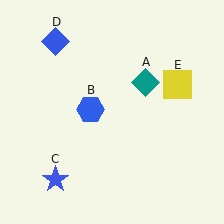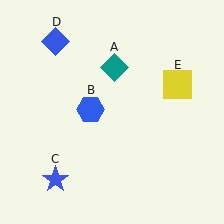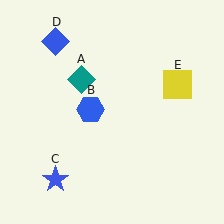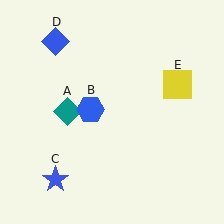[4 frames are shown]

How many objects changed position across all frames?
1 object changed position: teal diamond (object A).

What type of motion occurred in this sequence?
The teal diamond (object A) rotated counterclockwise around the center of the scene.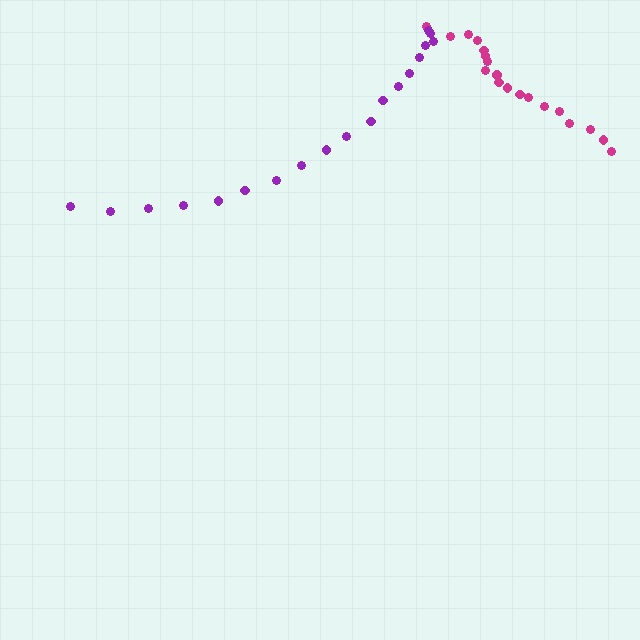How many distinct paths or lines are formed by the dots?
There are 2 distinct paths.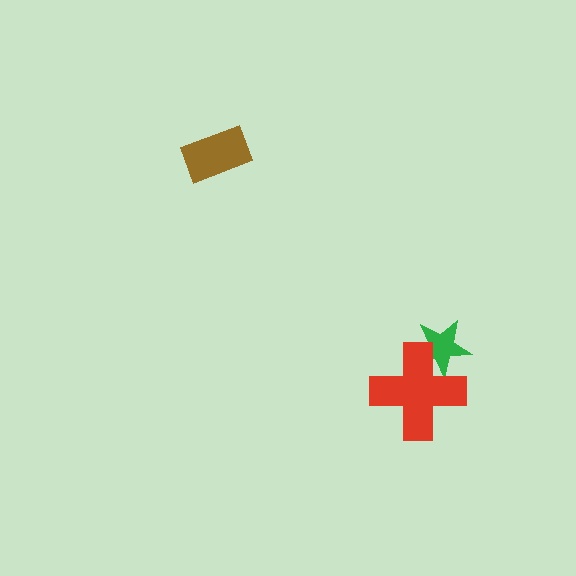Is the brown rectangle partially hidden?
No, no other shape covers it.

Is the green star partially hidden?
Yes, it is partially covered by another shape.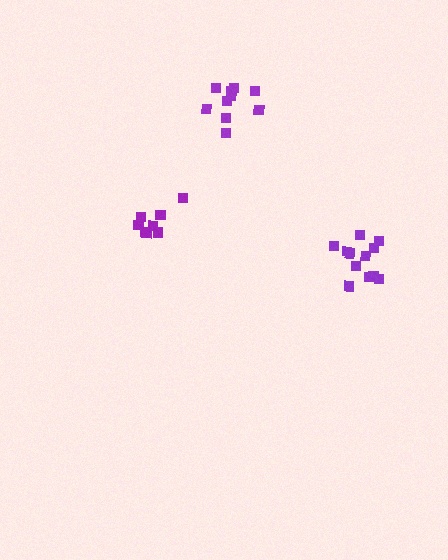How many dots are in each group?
Group 1: 8 dots, Group 2: 12 dots, Group 3: 10 dots (30 total).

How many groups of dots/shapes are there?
There are 3 groups.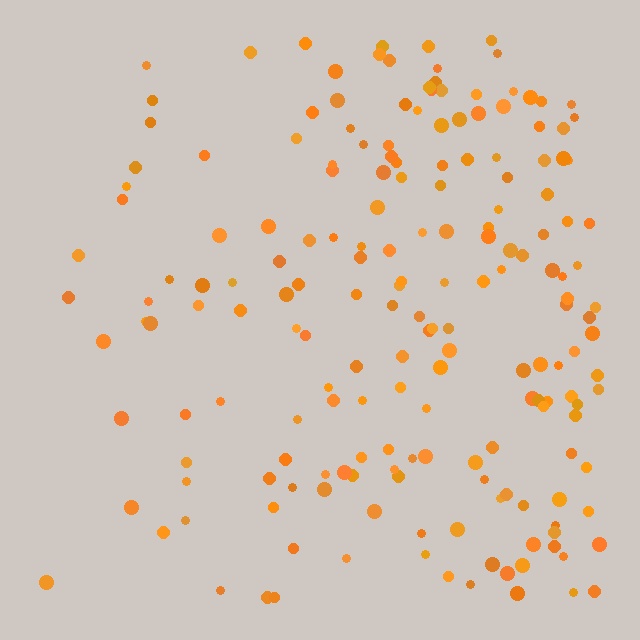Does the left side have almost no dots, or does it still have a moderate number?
Still a moderate number, just noticeably fewer than the right.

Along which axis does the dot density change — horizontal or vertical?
Horizontal.